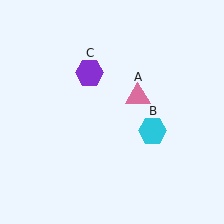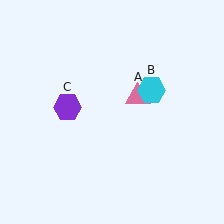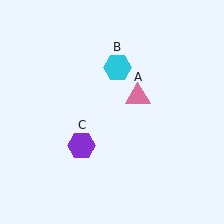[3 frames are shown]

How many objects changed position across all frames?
2 objects changed position: cyan hexagon (object B), purple hexagon (object C).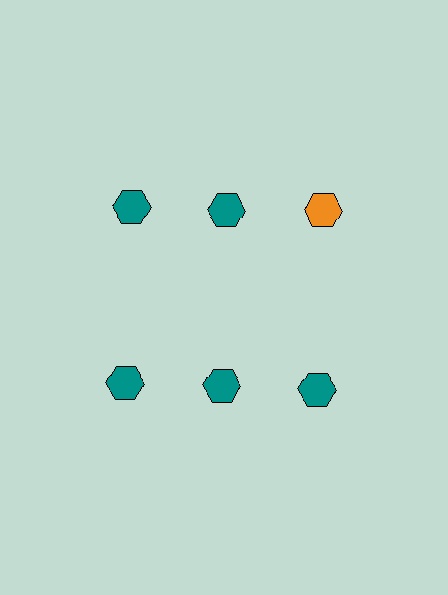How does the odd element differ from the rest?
It has a different color: orange instead of teal.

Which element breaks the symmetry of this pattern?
The orange hexagon in the top row, center column breaks the symmetry. All other shapes are teal hexagons.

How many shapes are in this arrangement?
There are 6 shapes arranged in a grid pattern.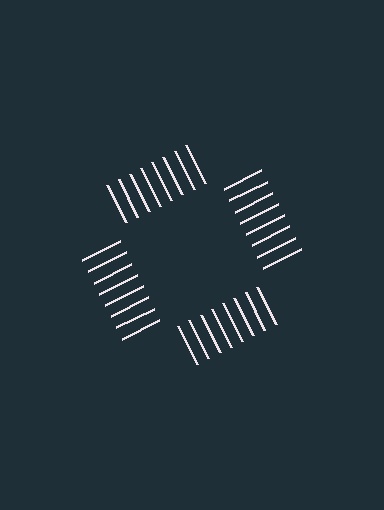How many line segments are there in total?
32 — 8 along each of the 4 edges.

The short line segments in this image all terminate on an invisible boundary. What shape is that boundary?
An illusory square — the line segments terminate on its edges but no continuous stroke is drawn.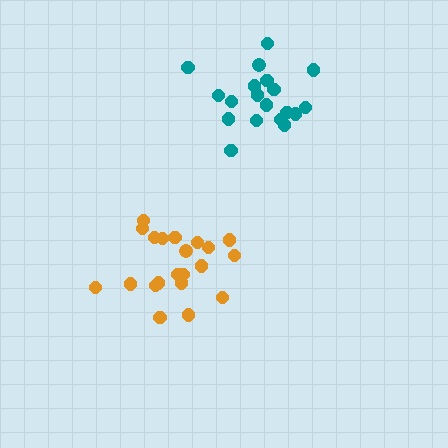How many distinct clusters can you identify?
There are 2 distinct clusters.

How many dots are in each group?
Group 1: 21 dots, Group 2: 19 dots (40 total).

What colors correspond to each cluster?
The clusters are colored: orange, teal.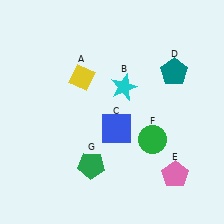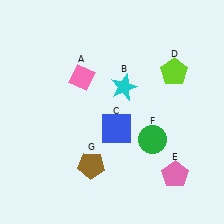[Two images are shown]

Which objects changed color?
A changed from yellow to pink. D changed from teal to lime. G changed from green to brown.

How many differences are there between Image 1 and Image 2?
There are 3 differences between the two images.